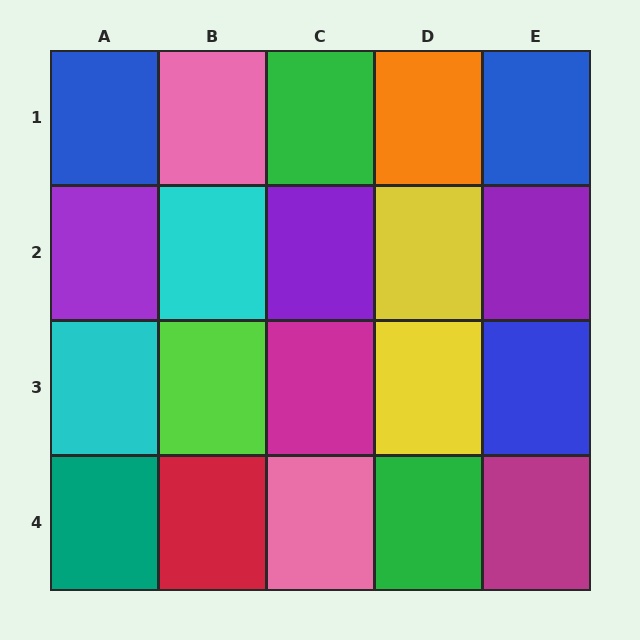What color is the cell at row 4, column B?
Red.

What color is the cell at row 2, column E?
Purple.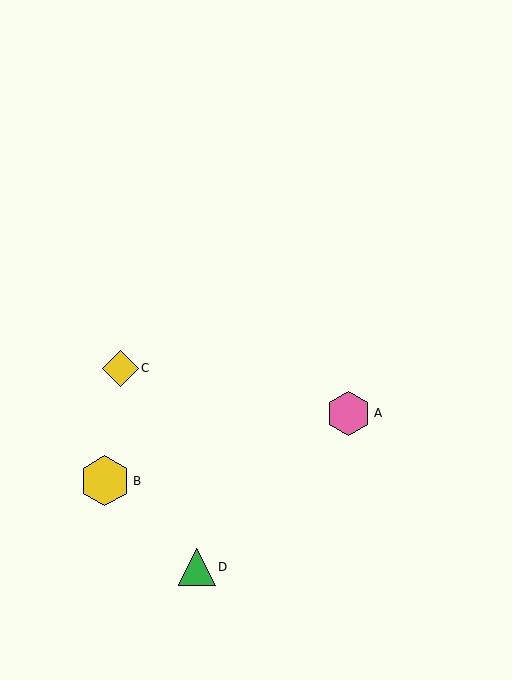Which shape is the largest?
The yellow hexagon (labeled B) is the largest.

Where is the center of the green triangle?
The center of the green triangle is at (197, 567).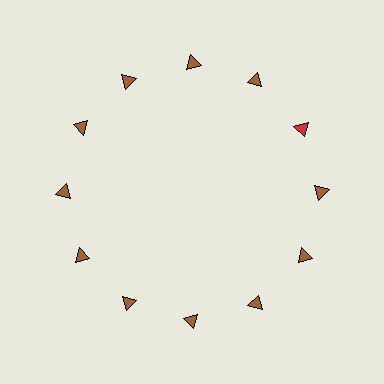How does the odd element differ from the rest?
It has a different color: red instead of brown.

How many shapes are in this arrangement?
There are 12 shapes arranged in a ring pattern.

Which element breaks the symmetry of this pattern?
The red triangle at roughly the 2 o'clock position breaks the symmetry. All other shapes are brown triangles.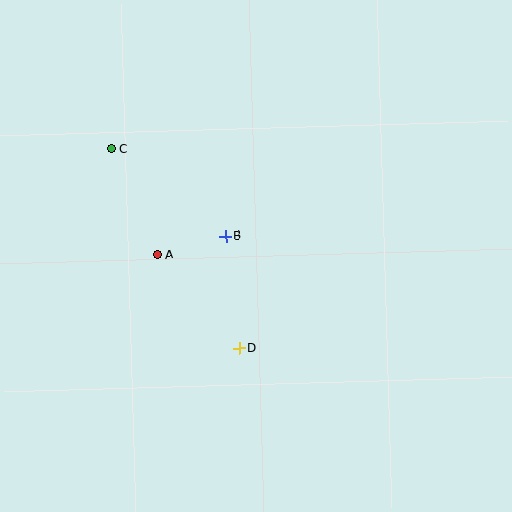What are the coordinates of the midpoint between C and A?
The midpoint between C and A is at (134, 202).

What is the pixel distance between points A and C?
The distance between A and C is 115 pixels.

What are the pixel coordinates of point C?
Point C is at (111, 149).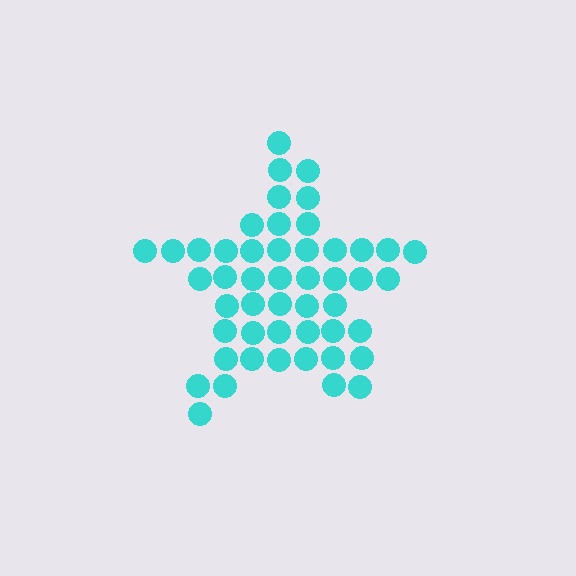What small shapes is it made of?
It is made of small circles.